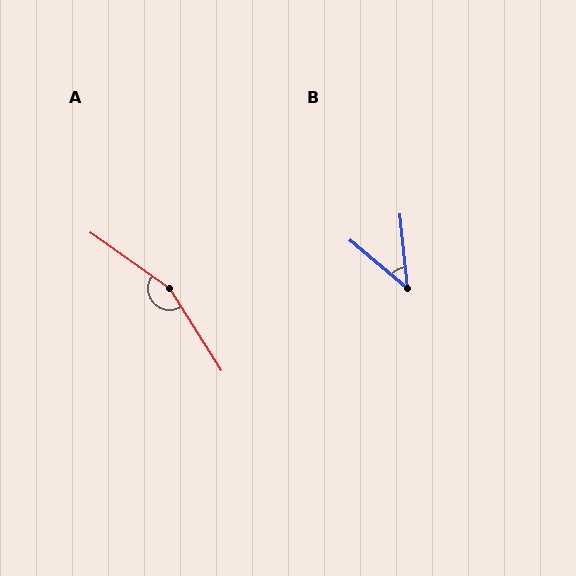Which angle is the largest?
A, at approximately 157 degrees.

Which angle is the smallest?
B, at approximately 44 degrees.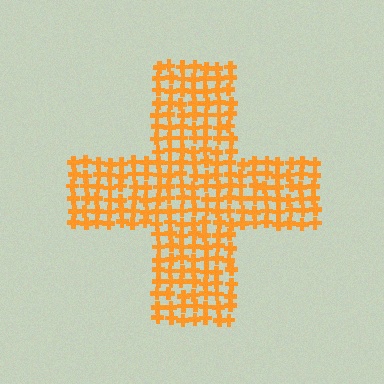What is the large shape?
The large shape is a cross.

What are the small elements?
The small elements are crosses.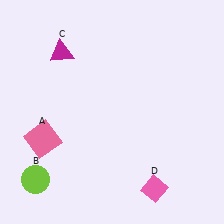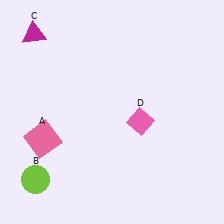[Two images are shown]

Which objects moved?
The objects that moved are: the magenta triangle (C), the pink diamond (D).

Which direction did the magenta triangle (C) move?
The magenta triangle (C) moved left.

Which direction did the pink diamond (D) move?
The pink diamond (D) moved up.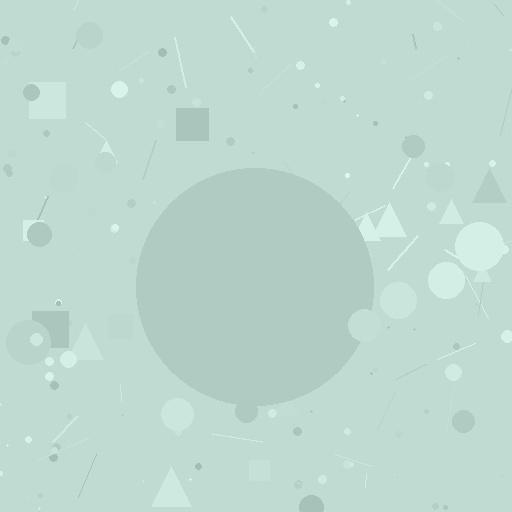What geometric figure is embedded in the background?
A circle is embedded in the background.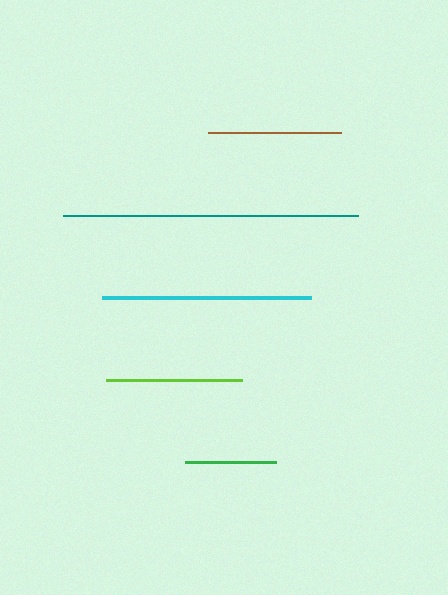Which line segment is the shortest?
The green line is the shortest at approximately 91 pixels.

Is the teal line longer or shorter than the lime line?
The teal line is longer than the lime line.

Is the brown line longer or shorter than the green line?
The brown line is longer than the green line.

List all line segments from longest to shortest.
From longest to shortest: teal, cyan, lime, brown, green.